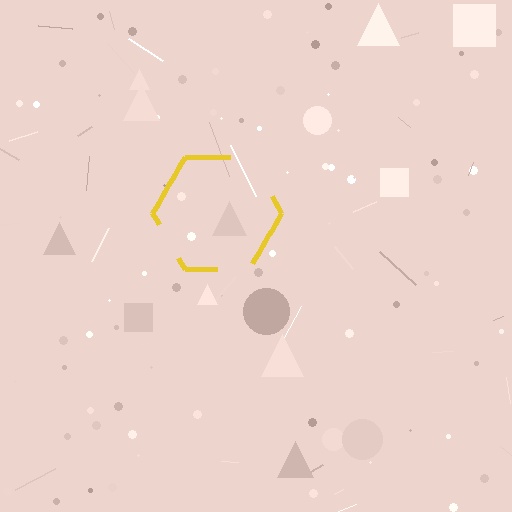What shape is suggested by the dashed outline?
The dashed outline suggests a hexagon.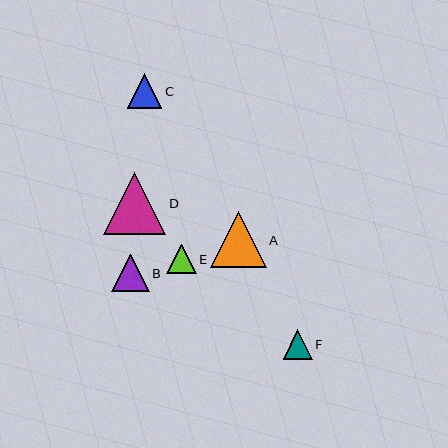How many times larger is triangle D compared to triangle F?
Triangle D is approximately 2.2 times the size of triangle F.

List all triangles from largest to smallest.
From largest to smallest: D, A, B, C, E, F.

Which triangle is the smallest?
Triangle F is the smallest with a size of approximately 29 pixels.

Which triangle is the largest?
Triangle D is the largest with a size of approximately 63 pixels.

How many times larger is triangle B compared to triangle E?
Triangle B is approximately 1.3 times the size of triangle E.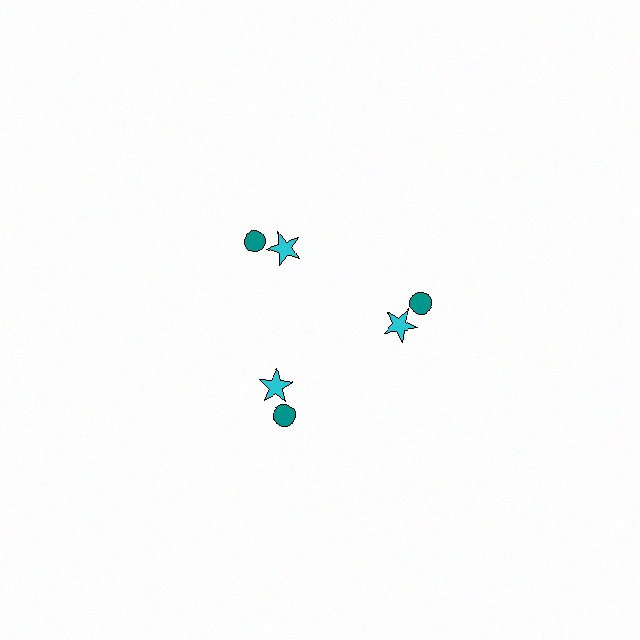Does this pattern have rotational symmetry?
Yes, this pattern has 3-fold rotational symmetry. It looks the same after rotating 120 degrees around the center.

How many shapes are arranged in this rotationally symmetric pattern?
There are 6 shapes, arranged in 3 groups of 2.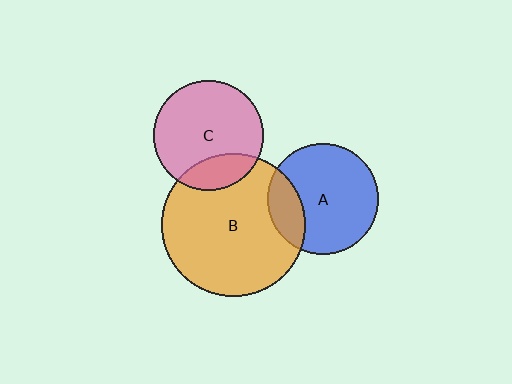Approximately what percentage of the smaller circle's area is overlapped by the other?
Approximately 20%.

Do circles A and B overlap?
Yes.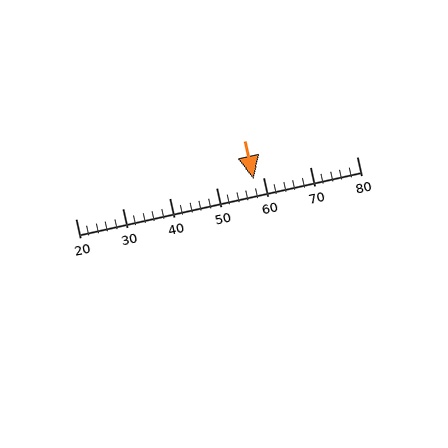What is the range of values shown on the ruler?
The ruler shows values from 20 to 80.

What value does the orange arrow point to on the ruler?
The orange arrow points to approximately 58.